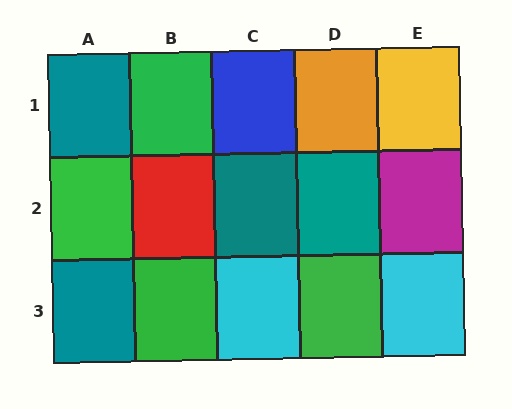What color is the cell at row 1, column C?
Blue.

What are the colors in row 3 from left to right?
Teal, green, cyan, green, cyan.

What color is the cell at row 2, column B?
Red.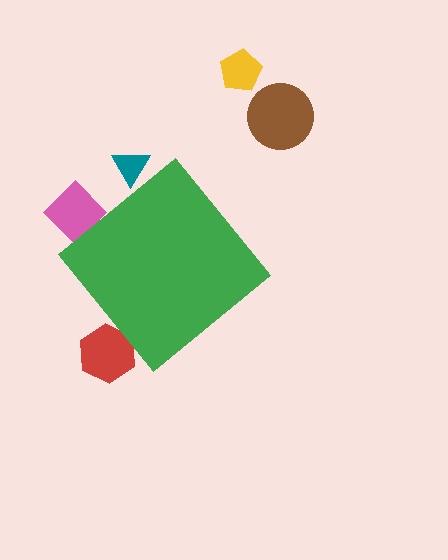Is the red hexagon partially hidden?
Yes, the red hexagon is partially hidden behind the green diamond.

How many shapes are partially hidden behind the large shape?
3 shapes are partially hidden.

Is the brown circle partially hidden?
No, the brown circle is fully visible.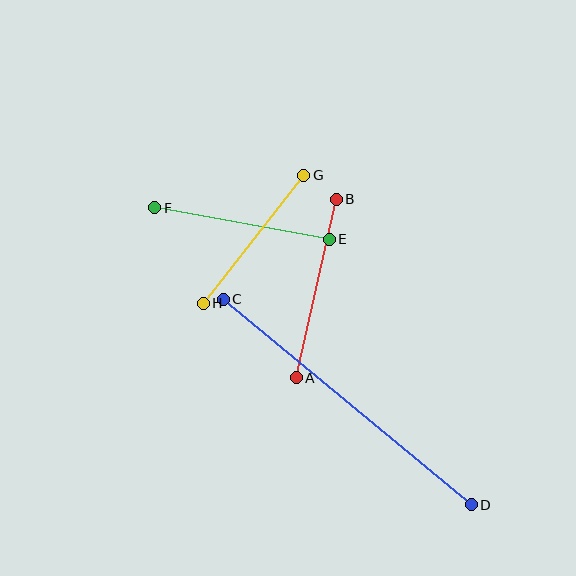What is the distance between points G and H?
The distance is approximately 163 pixels.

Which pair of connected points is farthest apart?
Points C and D are farthest apart.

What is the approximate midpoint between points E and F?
The midpoint is at approximately (242, 223) pixels.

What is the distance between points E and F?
The distance is approximately 177 pixels.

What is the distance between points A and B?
The distance is approximately 183 pixels.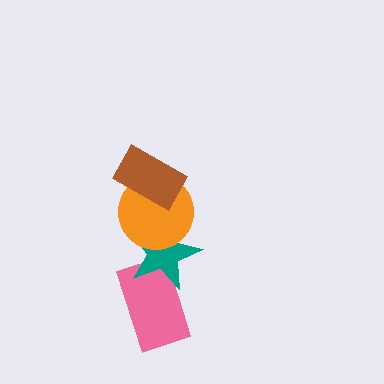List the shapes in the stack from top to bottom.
From top to bottom: the brown rectangle, the orange circle, the teal star, the pink rectangle.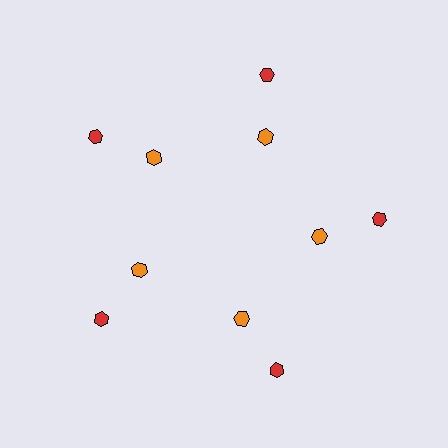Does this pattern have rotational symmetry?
Yes, this pattern has 5-fold rotational symmetry. It looks the same after rotating 72 degrees around the center.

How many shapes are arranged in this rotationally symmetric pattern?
There are 10 shapes, arranged in 5 groups of 2.